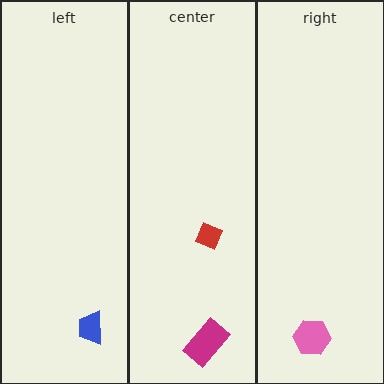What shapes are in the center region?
The magenta rectangle, the red diamond.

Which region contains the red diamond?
The center region.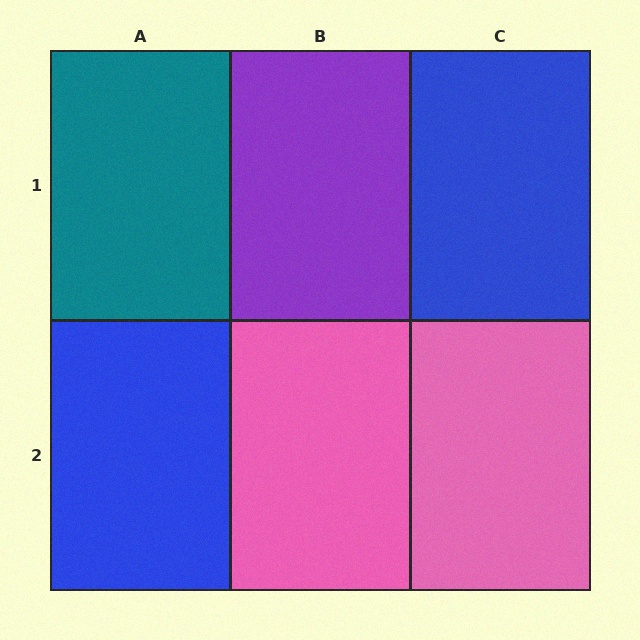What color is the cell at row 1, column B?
Purple.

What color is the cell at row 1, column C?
Blue.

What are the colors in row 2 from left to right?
Blue, pink, pink.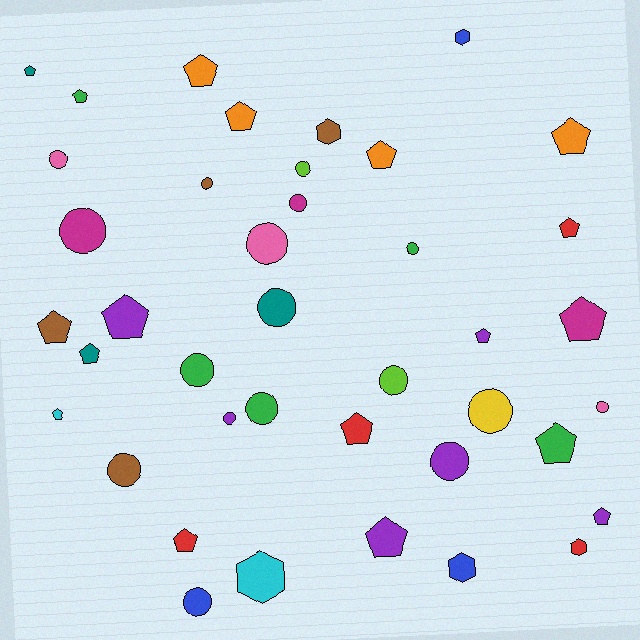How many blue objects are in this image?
There are 3 blue objects.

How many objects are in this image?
There are 40 objects.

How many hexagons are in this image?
There are 5 hexagons.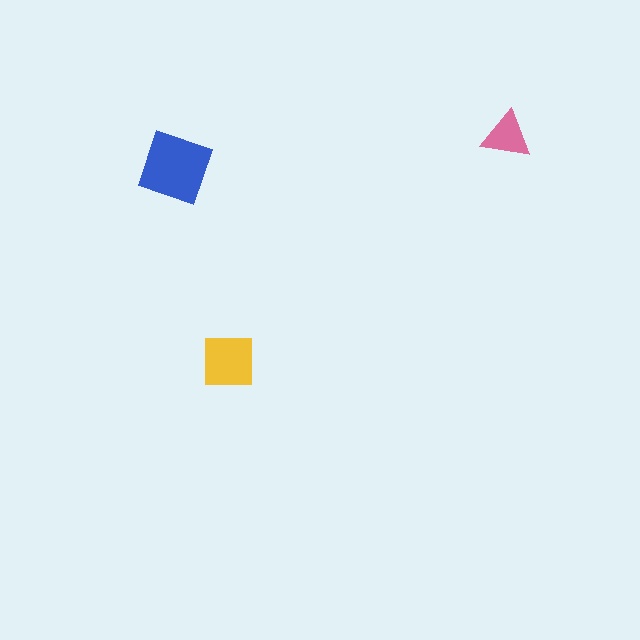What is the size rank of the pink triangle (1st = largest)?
3rd.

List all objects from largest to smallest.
The blue diamond, the yellow square, the pink triangle.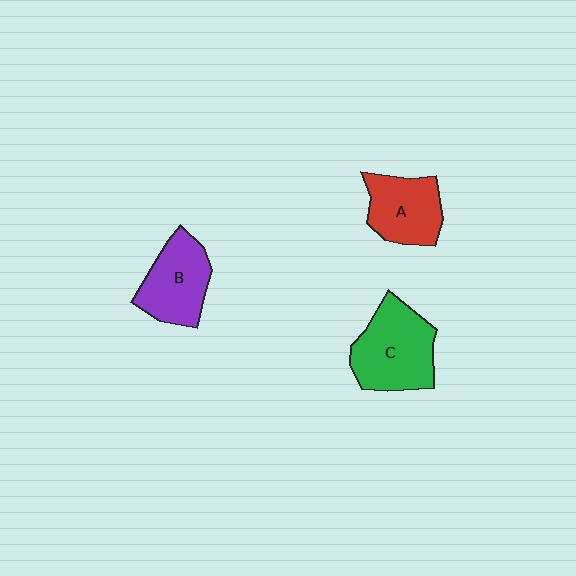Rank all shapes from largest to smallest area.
From largest to smallest: C (green), B (purple), A (red).